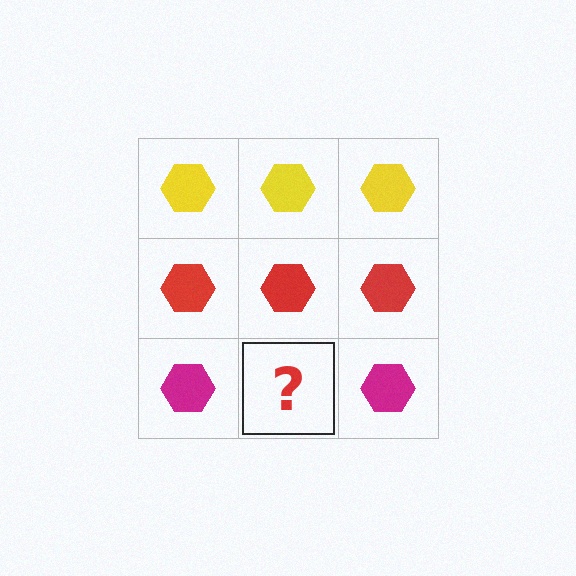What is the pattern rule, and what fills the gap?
The rule is that each row has a consistent color. The gap should be filled with a magenta hexagon.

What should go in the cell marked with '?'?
The missing cell should contain a magenta hexagon.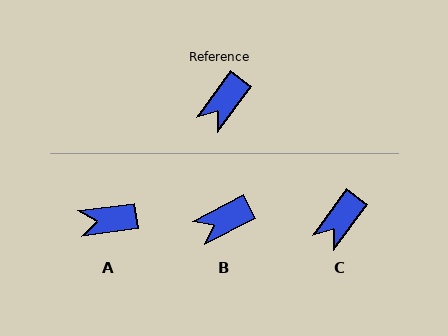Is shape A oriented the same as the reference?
No, it is off by about 45 degrees.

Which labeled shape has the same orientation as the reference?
C.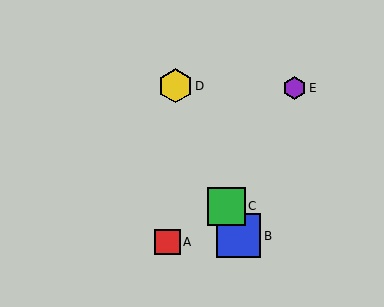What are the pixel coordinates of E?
Object E is at (294, 88).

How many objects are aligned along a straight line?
3 objects (B, C, D) are aligned along a straight line.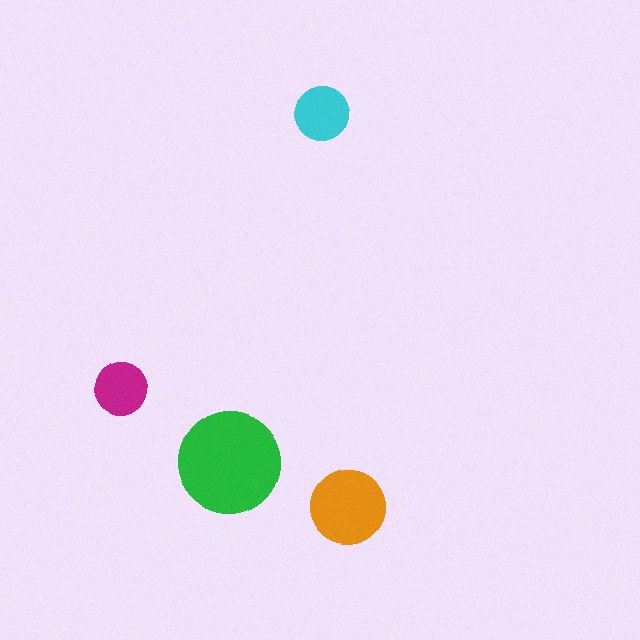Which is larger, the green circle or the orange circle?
The green one.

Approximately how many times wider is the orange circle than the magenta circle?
About 1.5 times wider.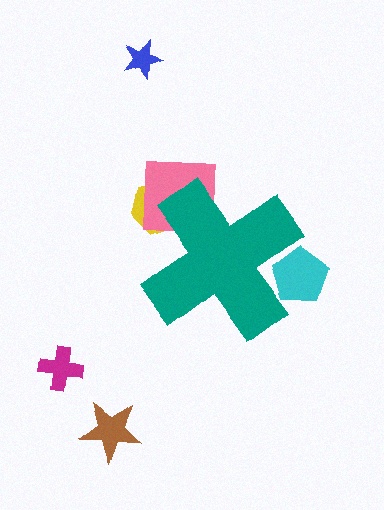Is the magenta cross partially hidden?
No, the magenta cross is fully visible.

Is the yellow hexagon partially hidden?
Yes, the yellow hexagon is partially hidden behind the teal cross.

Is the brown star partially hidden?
No, the brown star is fully visible.